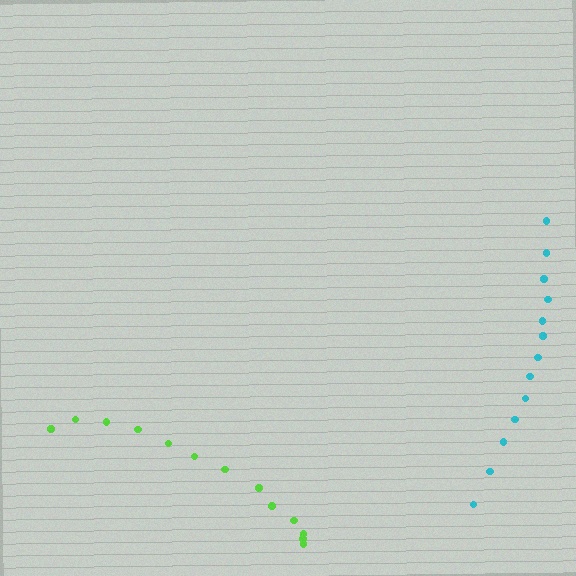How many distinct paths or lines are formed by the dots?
There are 2 distinct paths.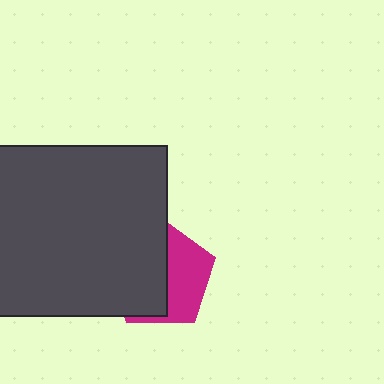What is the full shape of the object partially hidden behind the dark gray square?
The partially hidden object is a magenta pentagon.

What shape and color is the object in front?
The object in front is a dark gray square.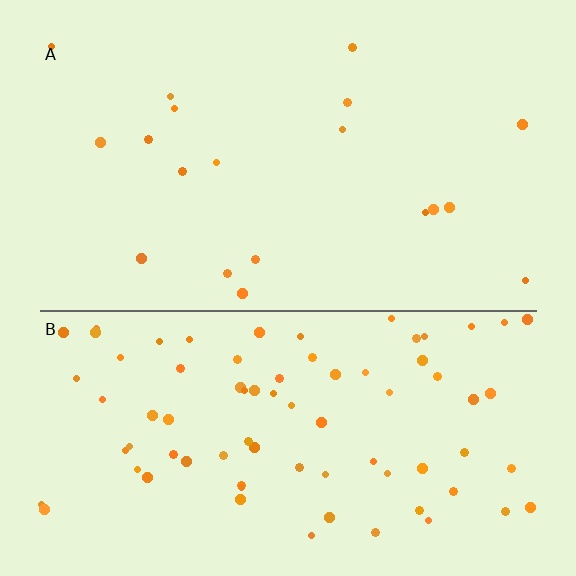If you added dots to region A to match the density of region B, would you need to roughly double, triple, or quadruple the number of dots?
Approximately quadruple.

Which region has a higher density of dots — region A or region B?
B (the bottom).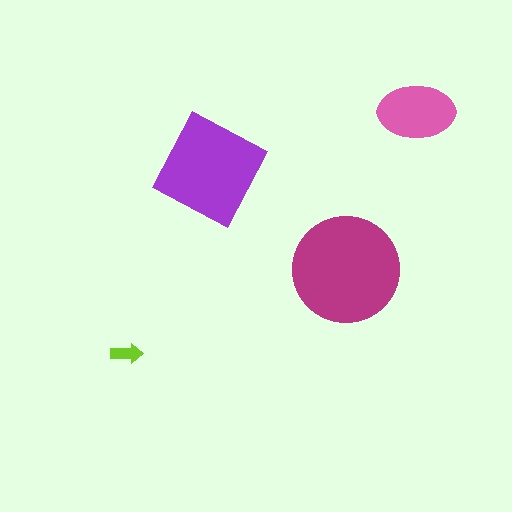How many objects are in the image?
There are 4 objects in the image.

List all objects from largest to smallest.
The magenta circle, the purple diamond, the pink ellipse, the lime arrow.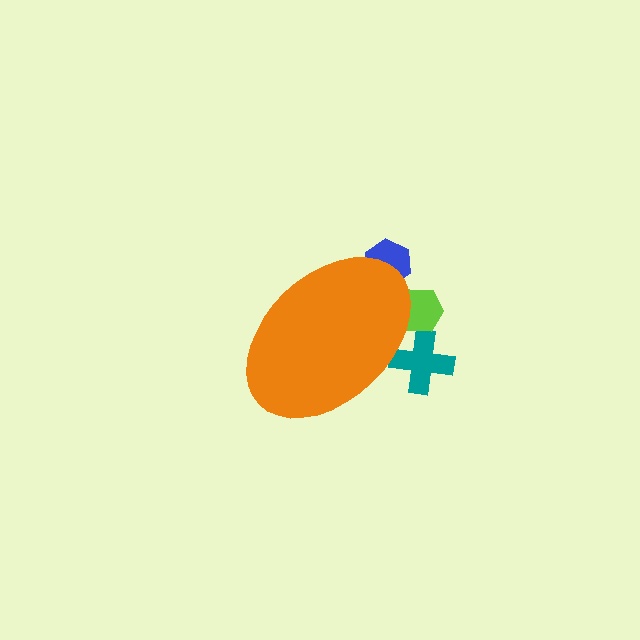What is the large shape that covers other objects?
An orange ellipse.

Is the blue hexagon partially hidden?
Yes, the blue hexagon is partially hidden behind the orange ellipse.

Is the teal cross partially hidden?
Yes, the teal cross is partially hidden behind the orange ellipse.